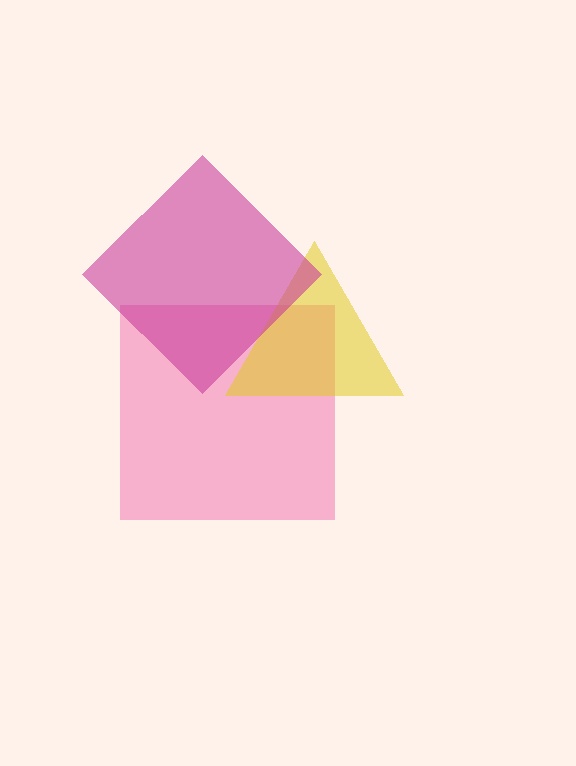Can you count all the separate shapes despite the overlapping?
Yes, there are 3 separate shapes.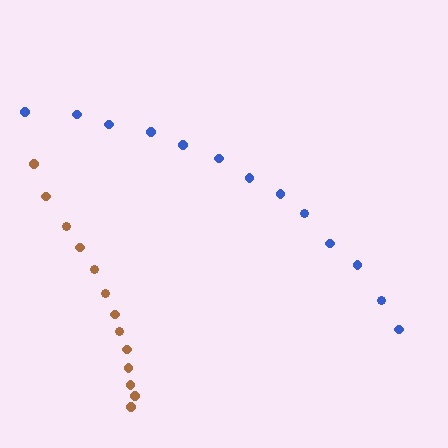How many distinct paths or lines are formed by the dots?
There are 2 distinct paths.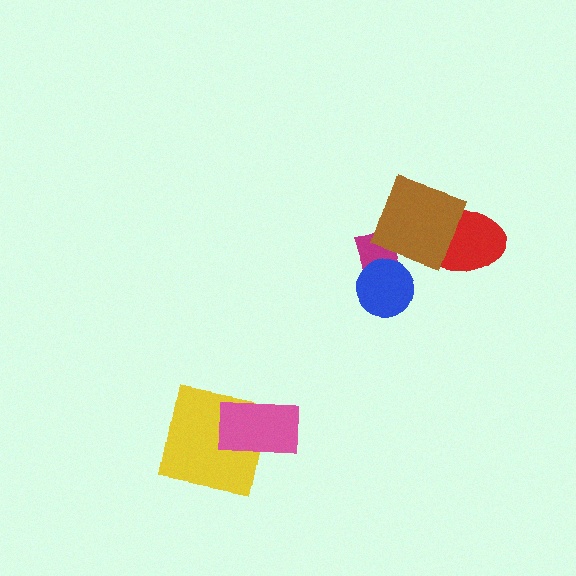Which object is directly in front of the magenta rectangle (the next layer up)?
The blue circle is directly in front of the magenta rectangle.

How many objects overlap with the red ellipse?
1 object overlaps with the red ellipse.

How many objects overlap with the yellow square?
1 object overlaps with the yellow square.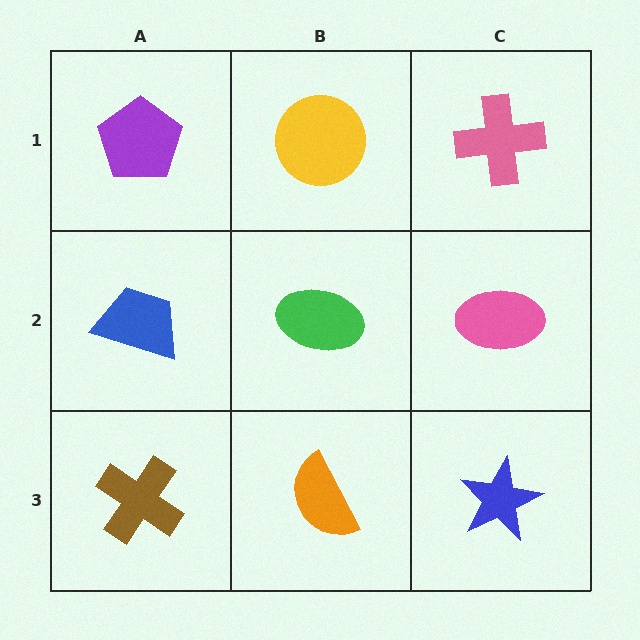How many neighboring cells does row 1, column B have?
3.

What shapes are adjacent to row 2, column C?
A pink cross (row 1, column C), a blue star (row 3, column C), a green ellipse (row 2, column B).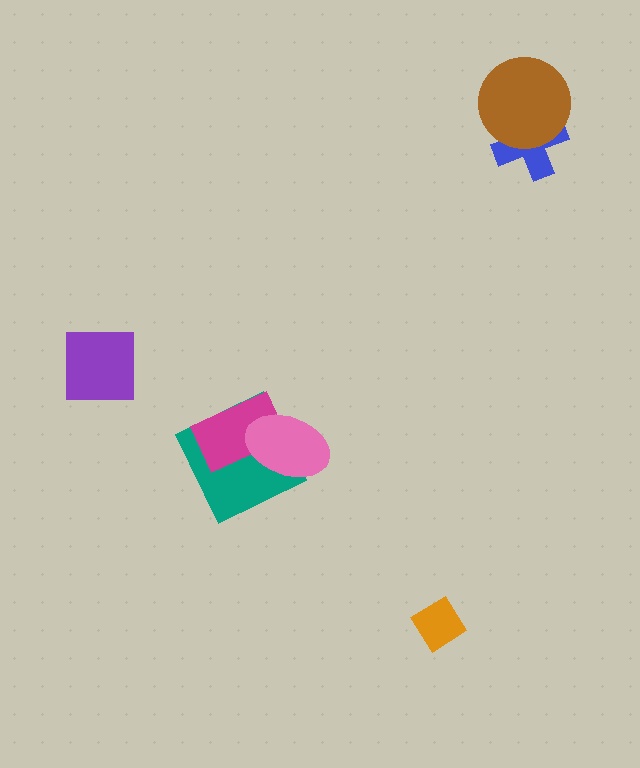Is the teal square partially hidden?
Yes, it is partially covered by another shape.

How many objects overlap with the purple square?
0 objects overlap with the purple square.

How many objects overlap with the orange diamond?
0 objects overlap with the orange diamond.